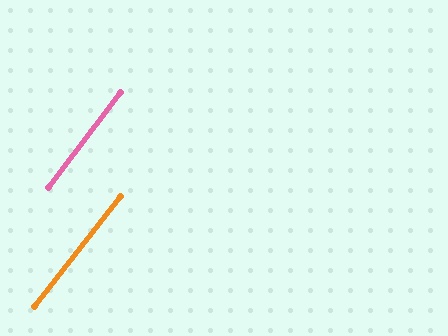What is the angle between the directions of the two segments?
Approximately 1 degree.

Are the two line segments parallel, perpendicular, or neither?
Parallel — their directions differ by only 0.9°.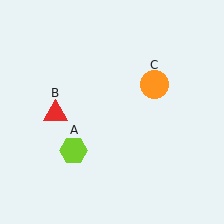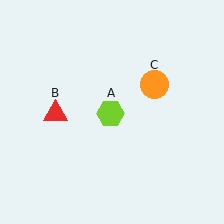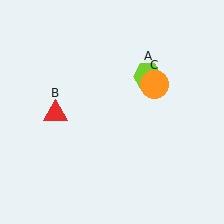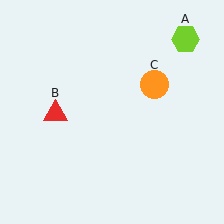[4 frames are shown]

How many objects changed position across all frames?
1 object changed position: lime hexagon (object A).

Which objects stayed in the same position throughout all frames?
Red triangle (object B) and orange circle (object C) remained stationary.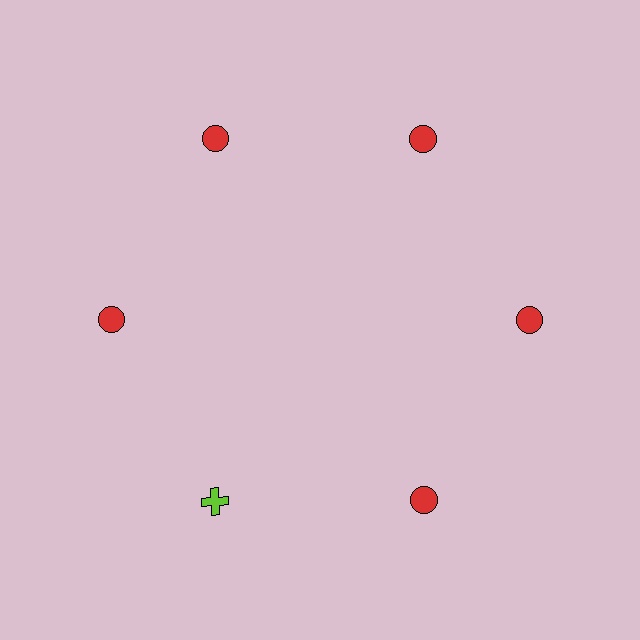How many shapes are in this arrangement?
There are 6 shapes arranged in a ring pattern.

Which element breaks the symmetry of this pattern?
The lime cross at roughly the 7 o'clock position breaks the symmetry. All other shapes are red circles.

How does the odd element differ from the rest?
It differs in both color (lime instead of red) and shape (cross instead of circle).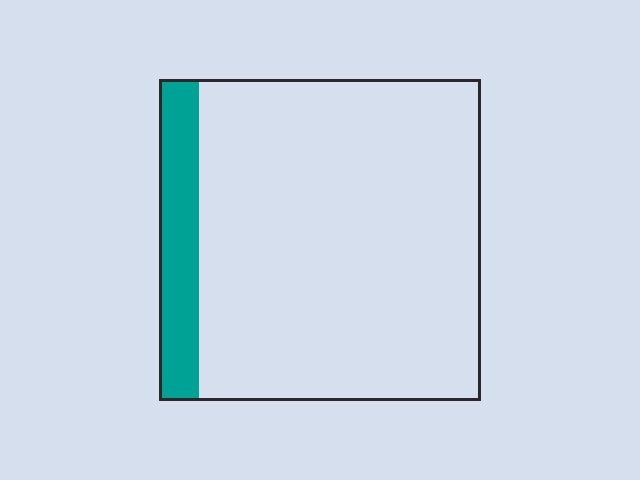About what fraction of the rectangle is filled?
About one eighth (1/8).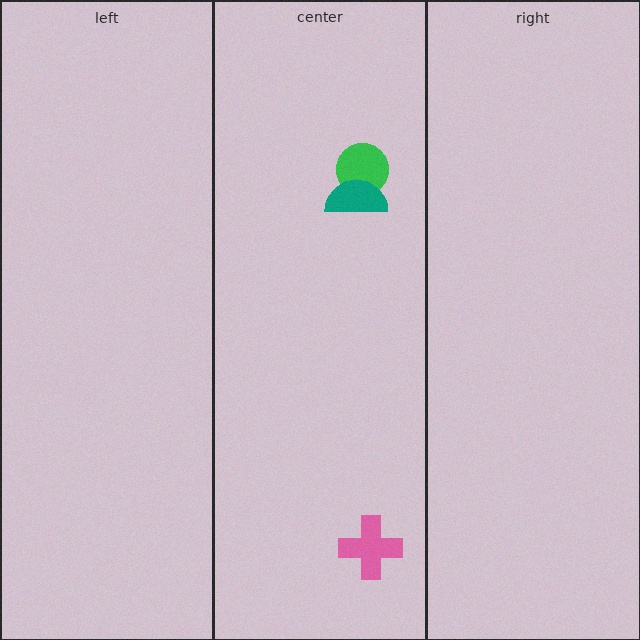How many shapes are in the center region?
3.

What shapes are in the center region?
The pink cross, the green circle, the teal semicircle.